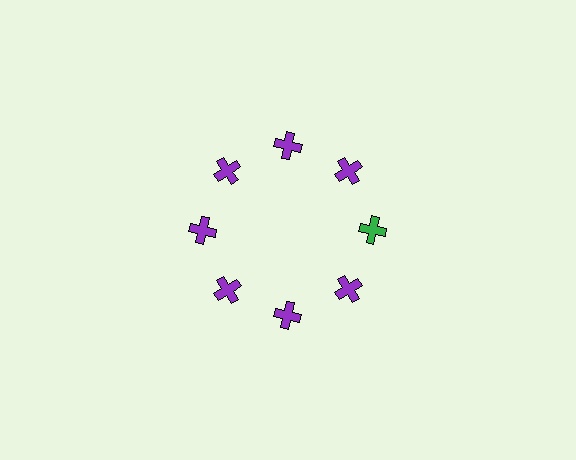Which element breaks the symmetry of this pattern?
The green cross at roughly the 3 o'clock position breaks the symmetry. All other shapes are purple crosses.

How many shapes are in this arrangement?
There are 8 shapes arranged in a ring pattern.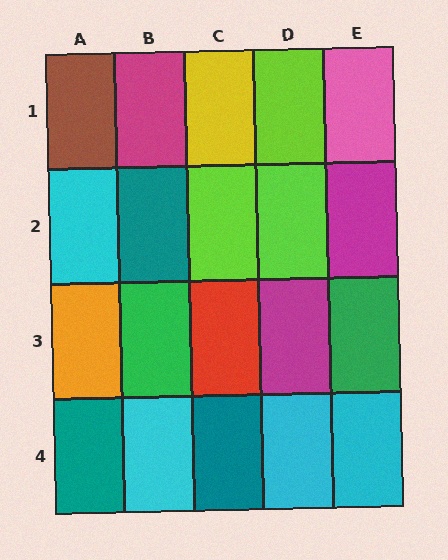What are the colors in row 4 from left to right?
Teal, cyan, teal, cyan, cyan.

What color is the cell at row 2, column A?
Cyan.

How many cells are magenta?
3 cells are magenta.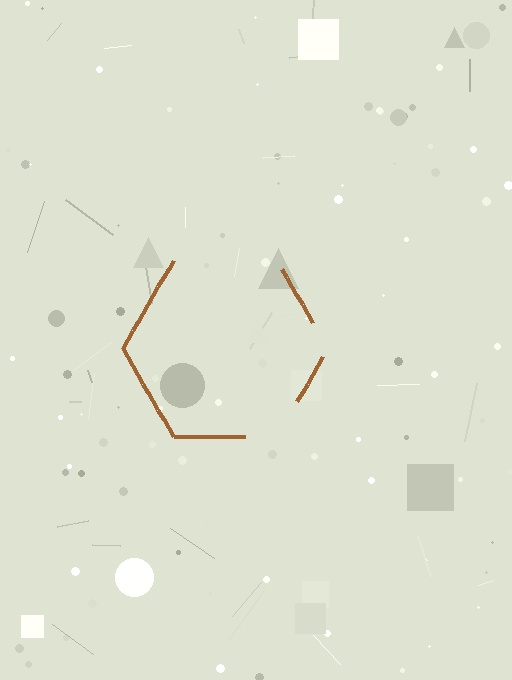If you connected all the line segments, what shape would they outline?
They would outline a hexagon.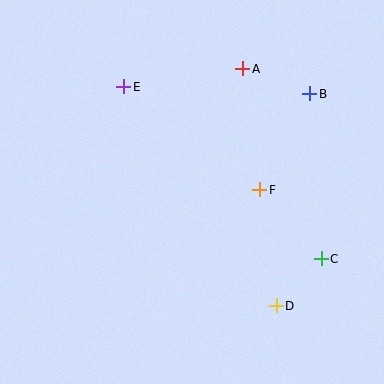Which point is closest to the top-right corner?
Point B is closest to the top-right corner.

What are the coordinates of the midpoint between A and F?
The midpoint between A and F is at (251, 129).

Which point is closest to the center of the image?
Point F at (260, 190) is closest to the center.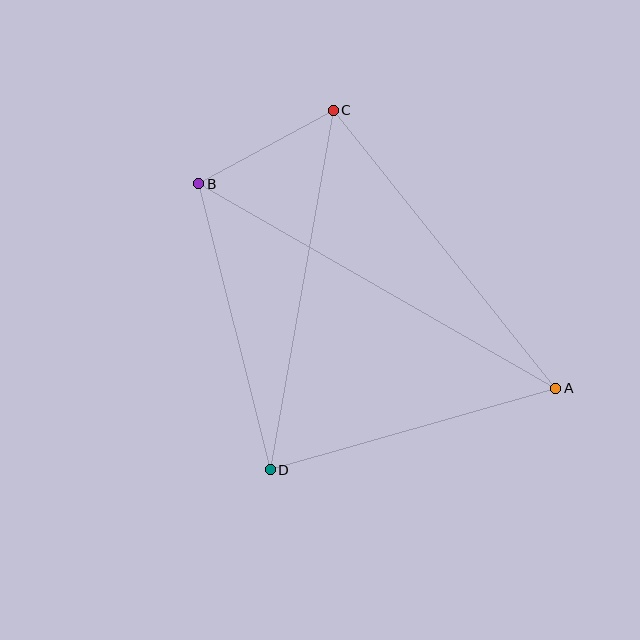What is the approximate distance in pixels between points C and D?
The distance between C and D is approximately 365 pixels.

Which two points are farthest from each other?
Points A and B are farthest from each other.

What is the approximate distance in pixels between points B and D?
The distance between B and D is approximately 295 pixels.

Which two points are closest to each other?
Points B and C are closest to each other.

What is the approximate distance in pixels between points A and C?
The distance between A and C is approximately 356 pixels.